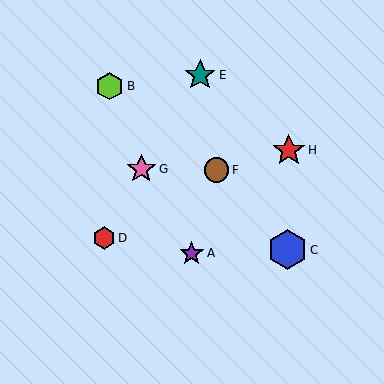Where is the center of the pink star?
The center of the pink star is at (141, 169).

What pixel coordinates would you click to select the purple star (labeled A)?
Click at (192, 253) to select the purple star A.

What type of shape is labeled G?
Shape G is a pink star.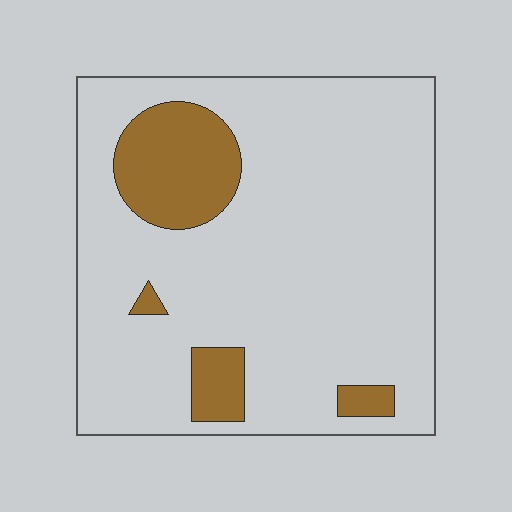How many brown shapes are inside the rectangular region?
4.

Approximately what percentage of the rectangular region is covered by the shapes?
Approximately 15%.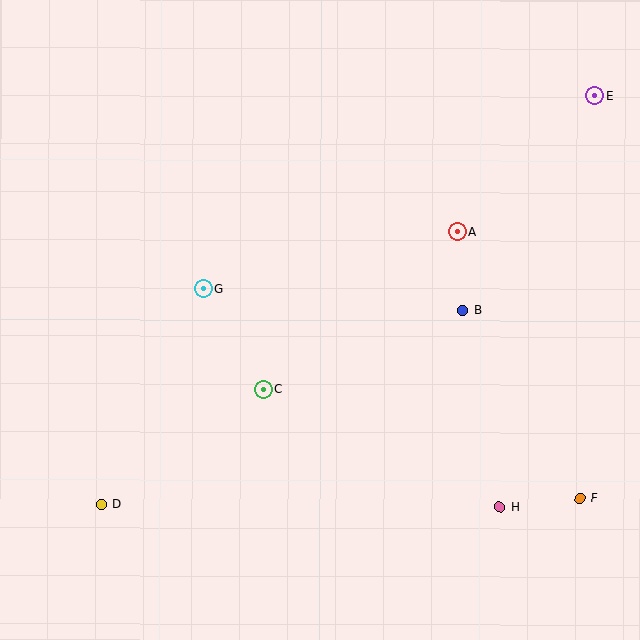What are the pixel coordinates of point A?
Point A is at (457, 232).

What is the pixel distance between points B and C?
The distance between B and C is 214 pixels.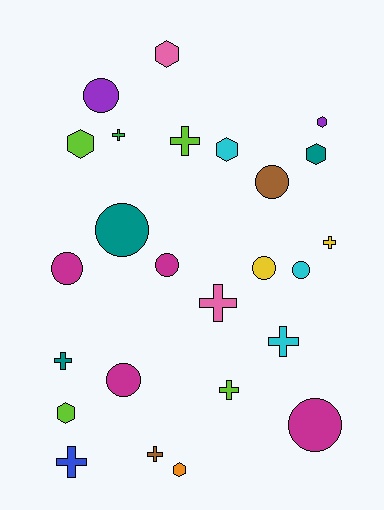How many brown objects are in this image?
There are 2 brown objects.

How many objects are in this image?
There are 25 objects.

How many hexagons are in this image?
There are 7 hexagons.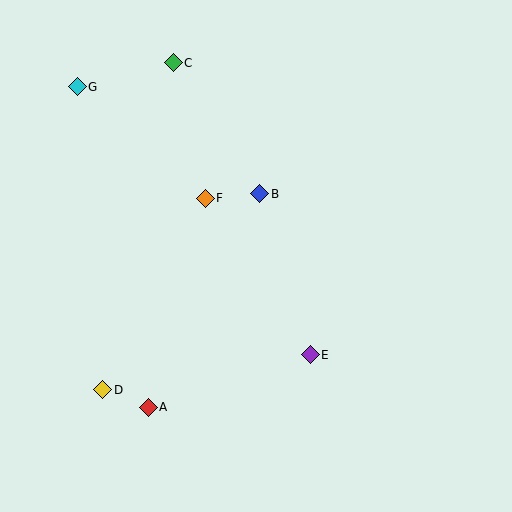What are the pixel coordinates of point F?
Point F is at (205, 198).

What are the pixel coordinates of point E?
Point E is at (310, 355).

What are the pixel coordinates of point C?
Point C is at (173, 63).